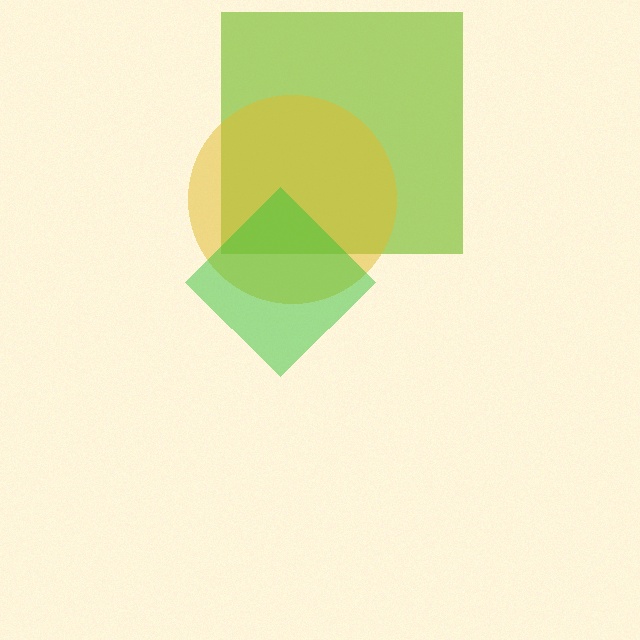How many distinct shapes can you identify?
There are 3 distinct shapes: a lime square, a yellow circle, a green diamond.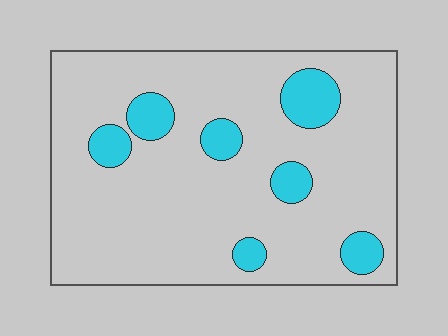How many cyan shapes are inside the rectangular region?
7.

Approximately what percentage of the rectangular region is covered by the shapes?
Approximately 15%.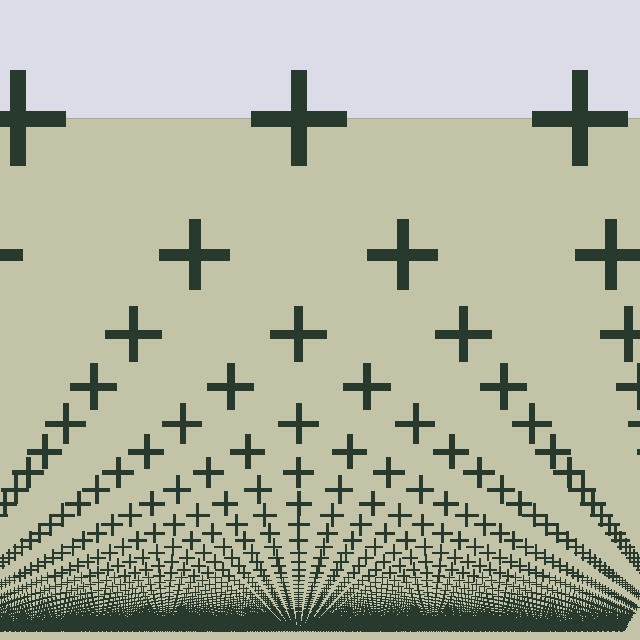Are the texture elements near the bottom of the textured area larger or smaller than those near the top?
Smaller. The gradient is inverted — elements near the bottom are smaller and denser.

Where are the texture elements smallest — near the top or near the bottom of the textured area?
Near the bottom.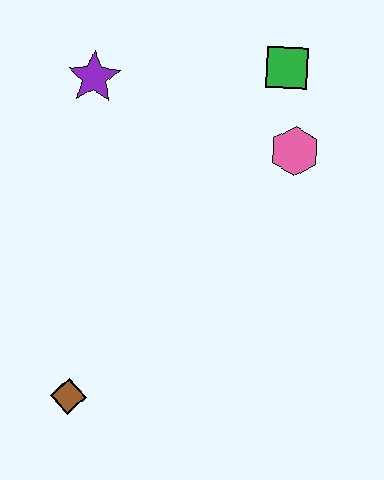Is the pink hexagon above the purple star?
No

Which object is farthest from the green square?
The brown diamond is farthest from the green square.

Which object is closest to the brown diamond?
The purple star is closest to the brown diamond.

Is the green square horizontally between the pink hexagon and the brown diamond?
Yes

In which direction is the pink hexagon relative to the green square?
The pink hexagon is below the green square.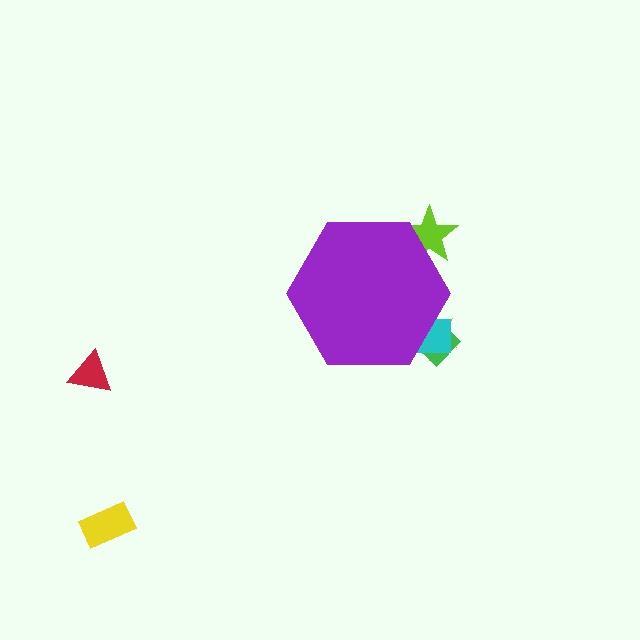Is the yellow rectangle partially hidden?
No, the yellow rectangle is fully visible.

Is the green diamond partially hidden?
Yes, the green diamond is partially hidden behind the purple hexagon.